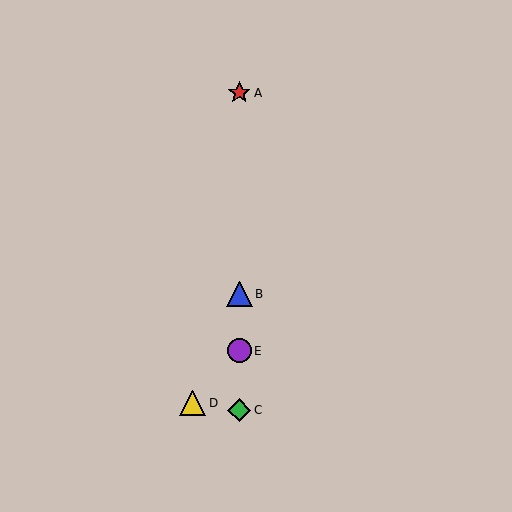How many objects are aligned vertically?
4 objects (A, B, C, E) are aligned vertically.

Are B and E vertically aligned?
Yes, both are at x≈239.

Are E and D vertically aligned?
No, E is at x≈239 and D is at x≈193.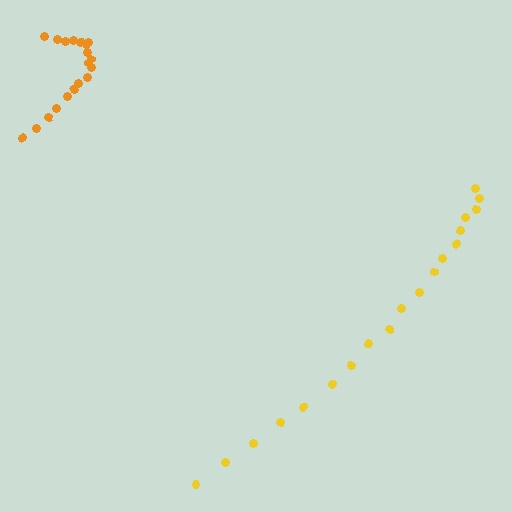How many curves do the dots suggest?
There are 2 distinct paths.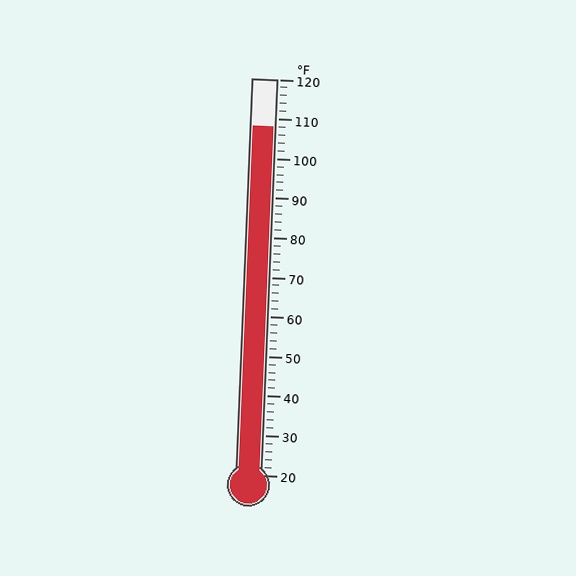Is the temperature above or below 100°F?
The temperature is above 100°F.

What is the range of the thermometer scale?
The thermometer scale ranges from 20°F to 120°F.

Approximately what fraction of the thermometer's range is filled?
The thermometer is filled to approximately 90% of its range.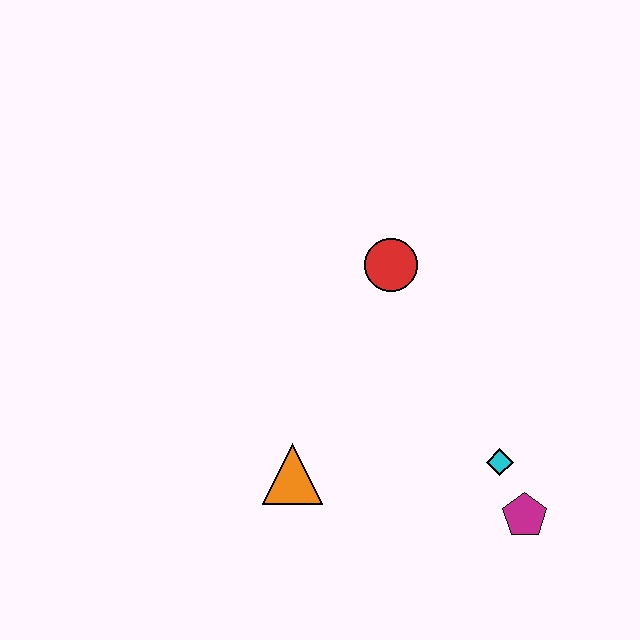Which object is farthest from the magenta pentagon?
The red circle is farthest from the magenta pentagon.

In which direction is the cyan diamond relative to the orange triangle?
The cyan diamond is to the right of the orange triangle.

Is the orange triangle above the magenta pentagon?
Yes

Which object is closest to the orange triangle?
The cyan diamond is closest to the orange triangle.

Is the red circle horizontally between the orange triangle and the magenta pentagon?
Yes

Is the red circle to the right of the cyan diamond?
No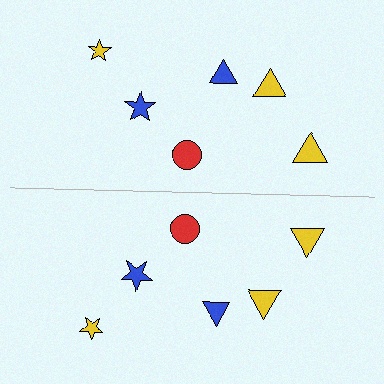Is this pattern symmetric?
Yes, this pattern has bilateral (reflection) symmetry.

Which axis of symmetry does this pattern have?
The pattern has a horizontal axis of symmetry running through the center of the image.